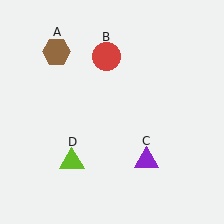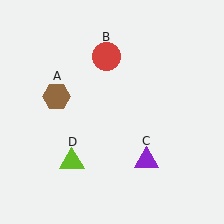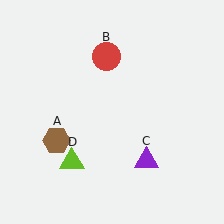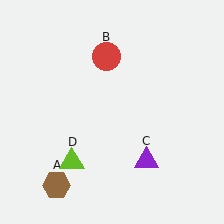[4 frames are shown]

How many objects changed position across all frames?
1 object changed position: brown hexagon (object A).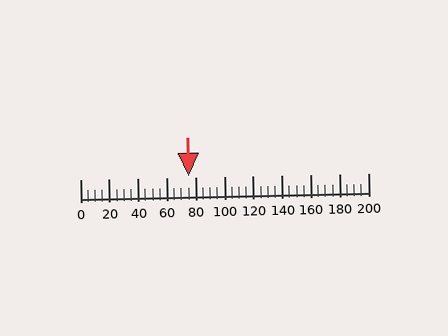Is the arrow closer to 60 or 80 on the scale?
The arrow is closer to 80.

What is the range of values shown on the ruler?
The ruler shows values from 0 to 200.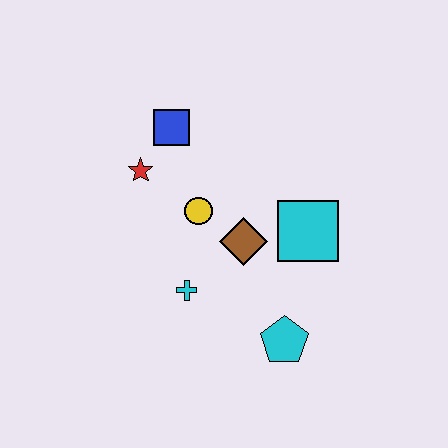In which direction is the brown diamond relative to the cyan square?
The brown diamond is to the left of the cyan square.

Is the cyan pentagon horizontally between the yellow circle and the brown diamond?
No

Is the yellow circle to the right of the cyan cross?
Yes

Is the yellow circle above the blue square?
No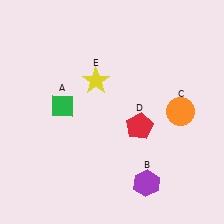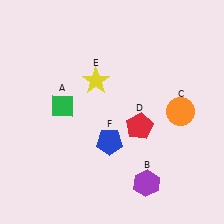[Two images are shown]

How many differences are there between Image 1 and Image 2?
There is 1 difference between the two images.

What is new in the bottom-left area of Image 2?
A blue pentagon (F) was added in the bottom-left area of Image 2.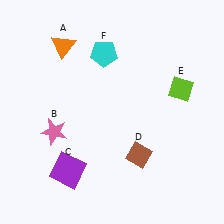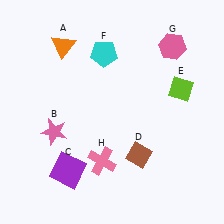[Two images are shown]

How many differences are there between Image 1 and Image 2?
There are 2 differences between the two images.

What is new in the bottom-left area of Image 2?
A pink cross (H) was added in the bottom-left area of Image 2.